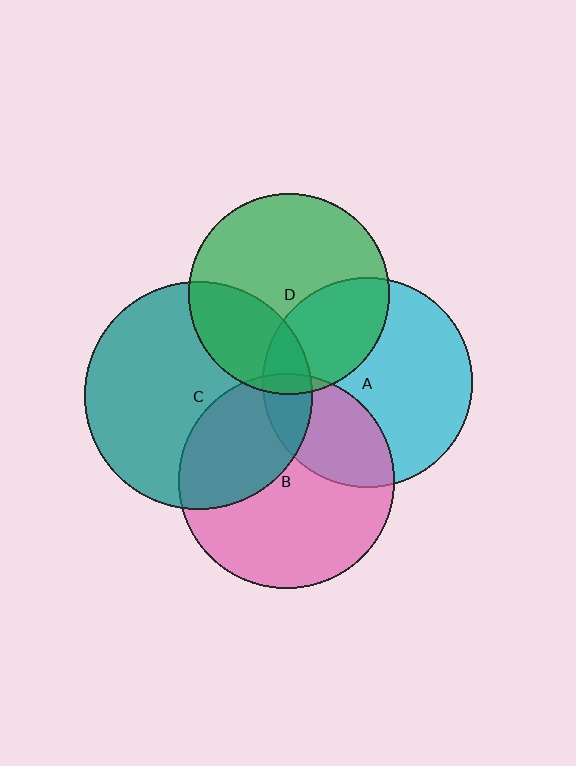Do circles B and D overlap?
Yes.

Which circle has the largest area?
Circle C (teal).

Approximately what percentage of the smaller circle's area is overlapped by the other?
Approximately 5%.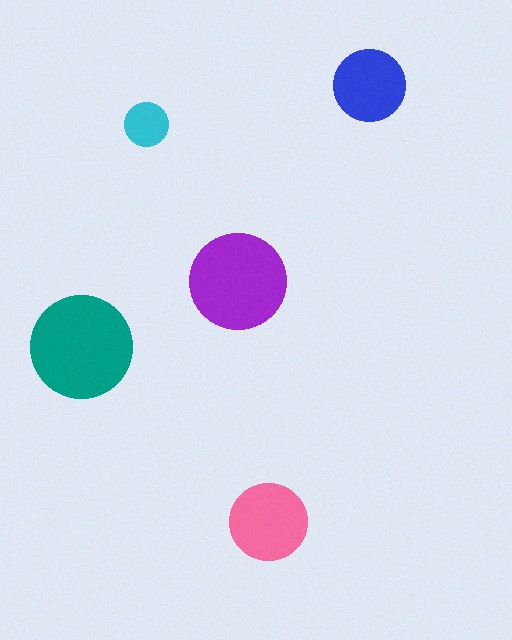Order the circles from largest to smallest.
the teal one, the purple one, the pink one, the blue one, the cyan one.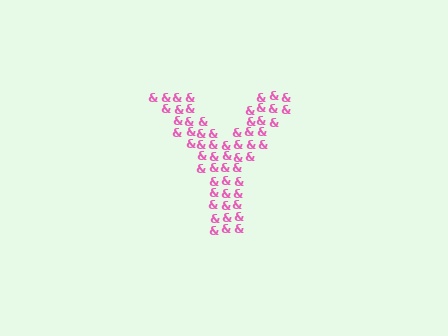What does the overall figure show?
The overall figure shows the letter Y.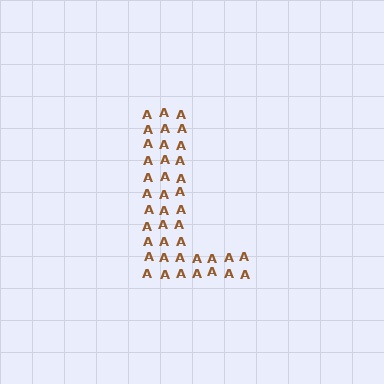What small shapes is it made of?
It is made of small letter A's.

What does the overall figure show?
The overall figure shows the letter L.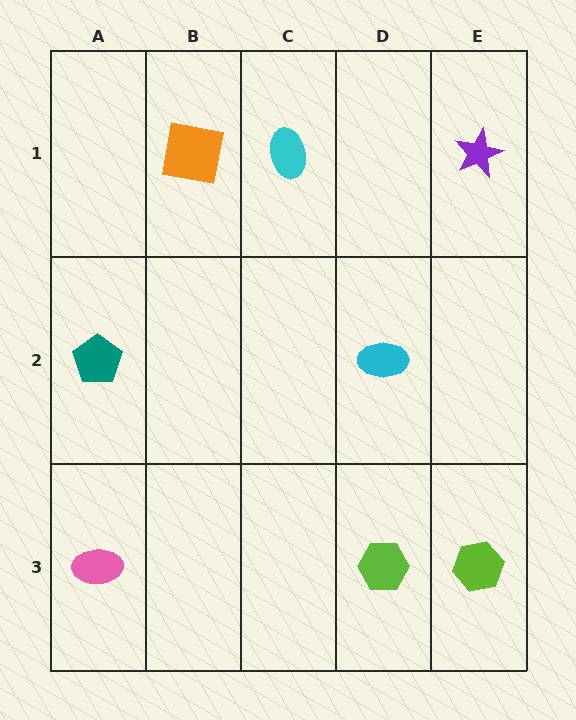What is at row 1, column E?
A purple star.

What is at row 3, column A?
A pink ellipse.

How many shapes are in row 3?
3 shapes.